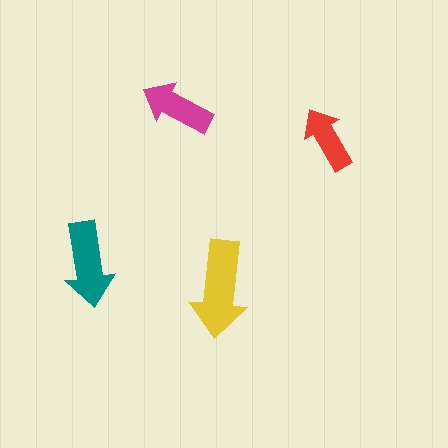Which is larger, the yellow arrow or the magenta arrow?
The yellow one.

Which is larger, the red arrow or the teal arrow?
The teal one.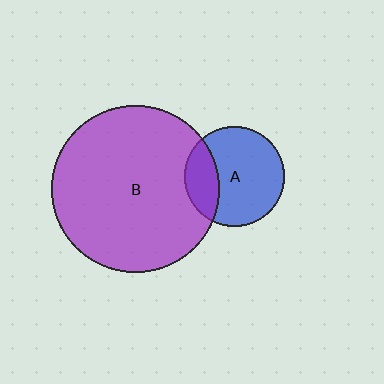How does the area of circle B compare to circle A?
Approximately 2.8 times.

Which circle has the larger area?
Circle B (purple).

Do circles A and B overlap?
Yes.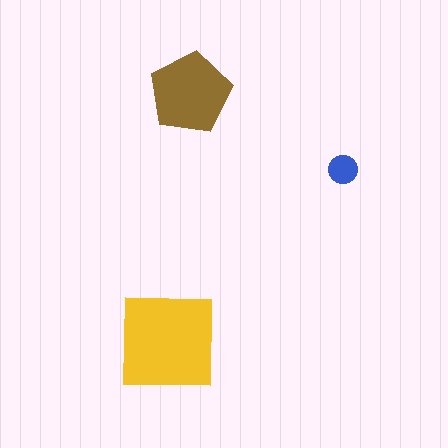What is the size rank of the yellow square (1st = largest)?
1st.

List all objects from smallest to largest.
The blue circle, the brown pentagon, the yellow square.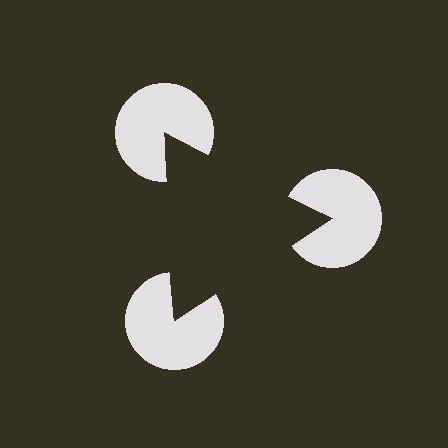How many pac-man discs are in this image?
There are 3 — one at each vertex of the illusory triangle.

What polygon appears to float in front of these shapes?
An illusory triangle — its edges are inferred from the aligned wedge cuts in the pac-man discs, not physically drawn.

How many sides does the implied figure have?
3 sides.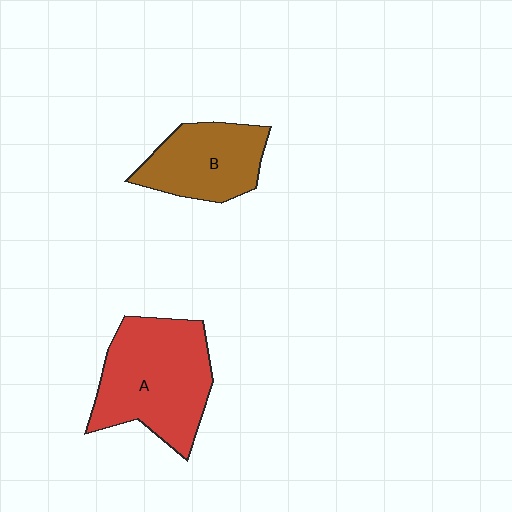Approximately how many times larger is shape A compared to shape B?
Approximately 1.5 times.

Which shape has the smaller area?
Shape B (brown).